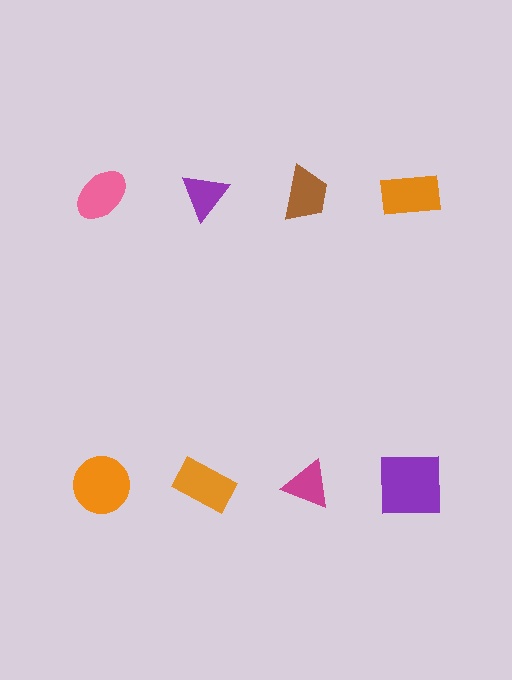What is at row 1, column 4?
An orange rectangle.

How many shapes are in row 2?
4 shapes.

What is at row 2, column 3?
A magenta triangle.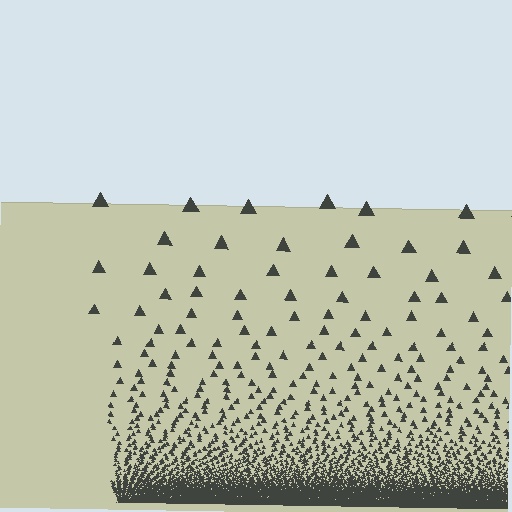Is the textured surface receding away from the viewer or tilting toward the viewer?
The surface appears to tilt toward the viewer. Texture elements get larger and sparser toward the top.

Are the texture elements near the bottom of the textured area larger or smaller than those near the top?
Smaller. The gradient is inverted — elements near the bottom are smaller and denser.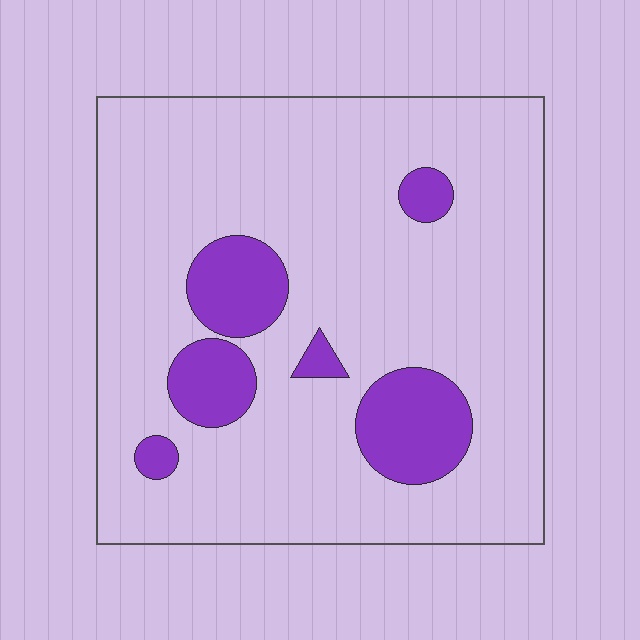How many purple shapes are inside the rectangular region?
6.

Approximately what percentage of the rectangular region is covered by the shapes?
Approximately 15%.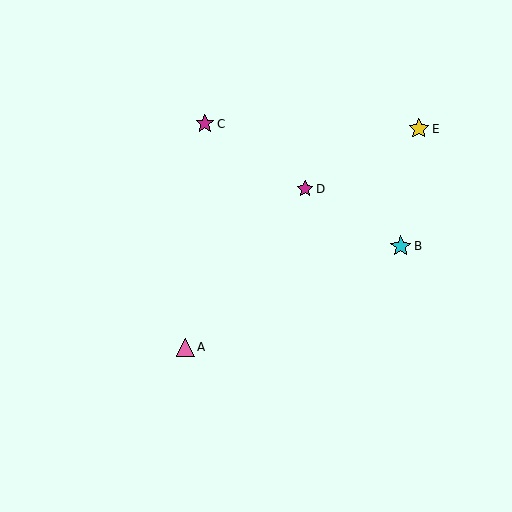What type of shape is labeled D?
Shape D is a magenta star.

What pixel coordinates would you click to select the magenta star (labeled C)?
Click at (205, 124) to select the magenta star C.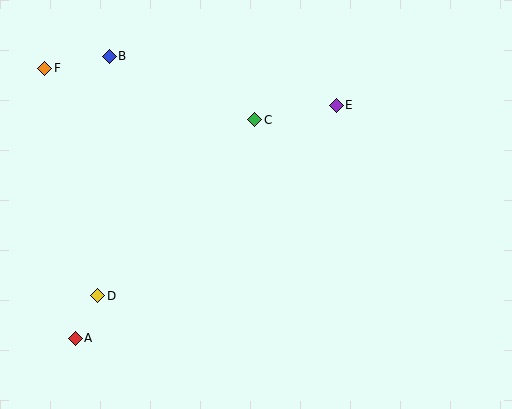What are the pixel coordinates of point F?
Point F is at (45, 68).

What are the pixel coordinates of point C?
Point C is at (255, 120).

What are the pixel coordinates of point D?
Point D is at (98, 296).